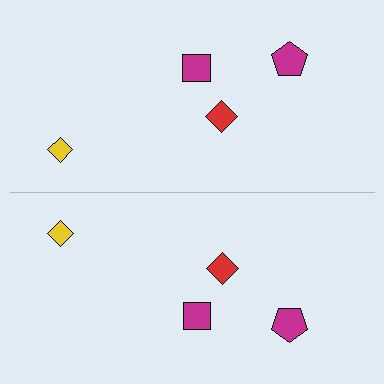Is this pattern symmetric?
Yes, this pattern has bilateral (reflection) symmetry.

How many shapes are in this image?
There are 8 shapes in this image.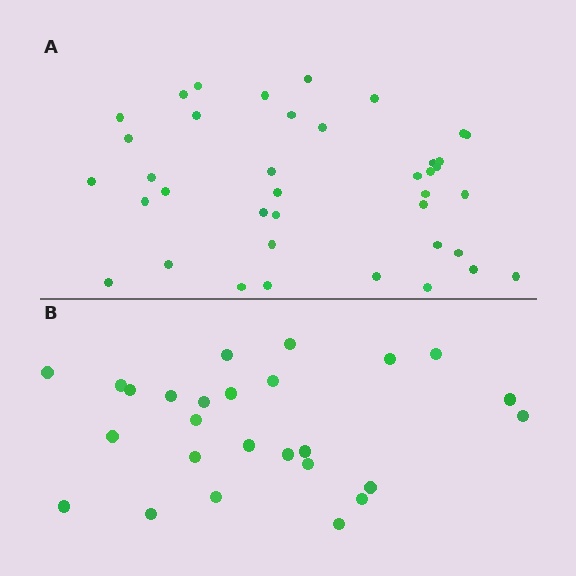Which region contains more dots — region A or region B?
Region A (the top region) has more dots.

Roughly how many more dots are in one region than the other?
Region A has approximately 15 more dots than region B.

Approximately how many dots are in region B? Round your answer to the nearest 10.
About 30 dots. (The exact count is 26, which rounds to 30.)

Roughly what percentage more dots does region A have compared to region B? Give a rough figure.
About 50% more.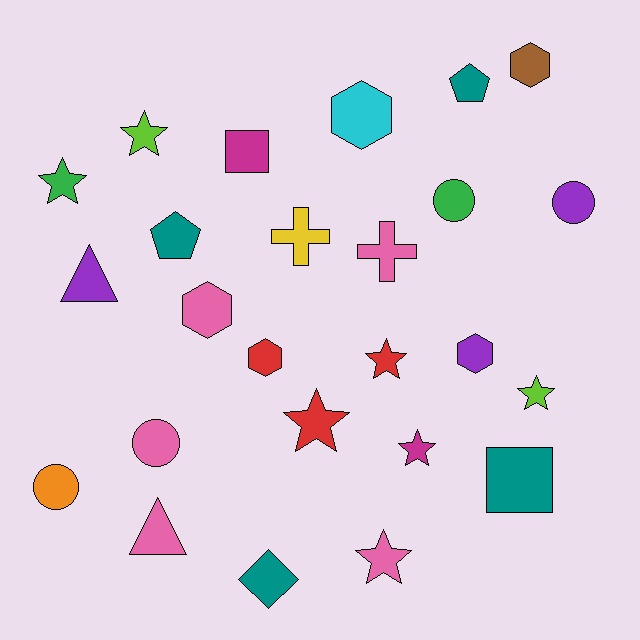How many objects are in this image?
There are 25 objects.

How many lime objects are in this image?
There are 2 lime objects.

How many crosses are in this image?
There are 2 crosses.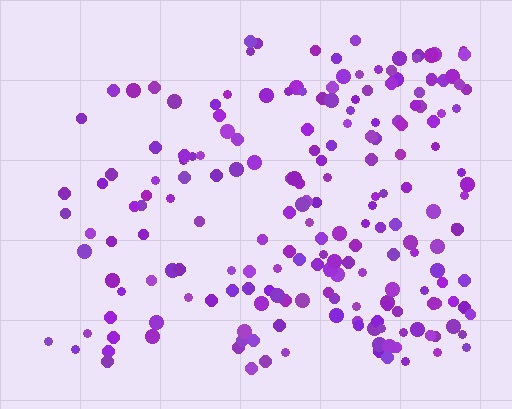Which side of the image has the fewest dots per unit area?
The left.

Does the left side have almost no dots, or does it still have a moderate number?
Still a moderate number, just noticeably fewer than the right.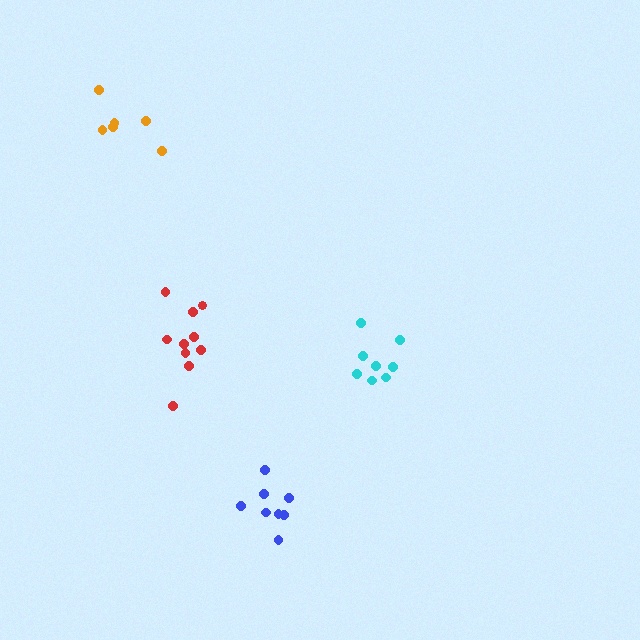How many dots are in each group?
Group 1: 10 dots, Group 2: 8 dots, Group 3: 6 dots, Group 4: 8 dots (32 total).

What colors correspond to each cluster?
The clusters are colored: red, cyan, orange, blue.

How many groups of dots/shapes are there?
There are 4 groups.